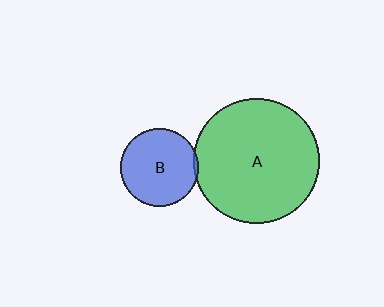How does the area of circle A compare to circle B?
Approximately 2.6 times.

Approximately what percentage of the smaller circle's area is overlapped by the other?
Approximately 5%.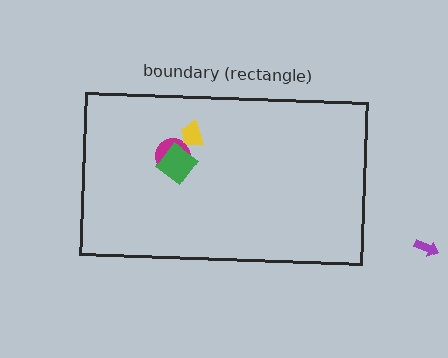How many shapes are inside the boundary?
3 inside, 1 outside.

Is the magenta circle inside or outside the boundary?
Inside.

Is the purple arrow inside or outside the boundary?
Outside.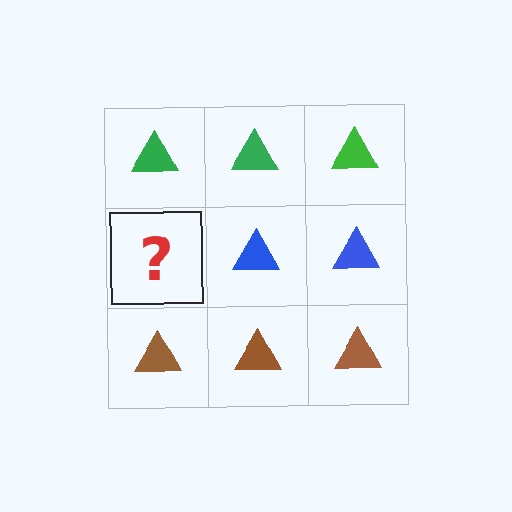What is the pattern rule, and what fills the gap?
The rule is that each row has a consistent color. The gap should be filled with a blue triangle.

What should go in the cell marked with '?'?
The missing cell should contain a blue triangle.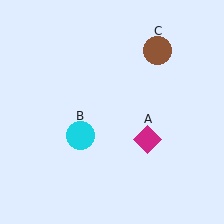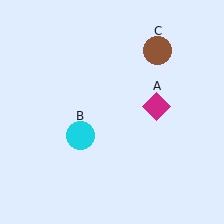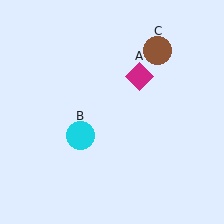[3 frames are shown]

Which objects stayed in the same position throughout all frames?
Cyan circle (object B) and brown circle (object C) remained stationary.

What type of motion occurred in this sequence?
The magenta diamond (object A) rotated counterclockwise around the center of the scene.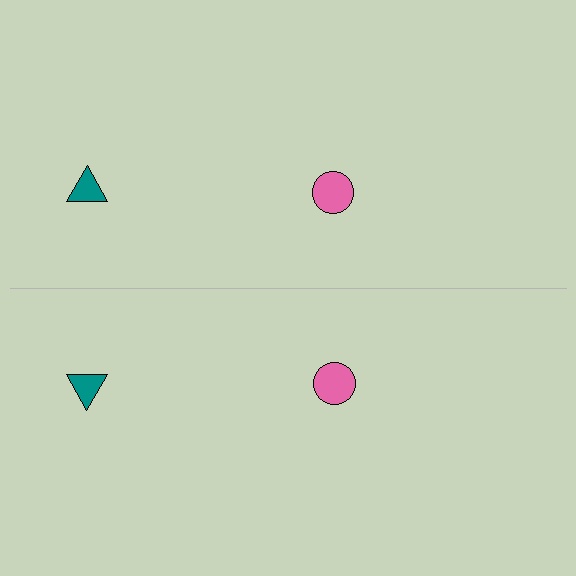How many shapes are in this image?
There are 4 shapes in this image.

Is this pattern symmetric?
Yes, this pattern has bilateral (reflection) symmetry.